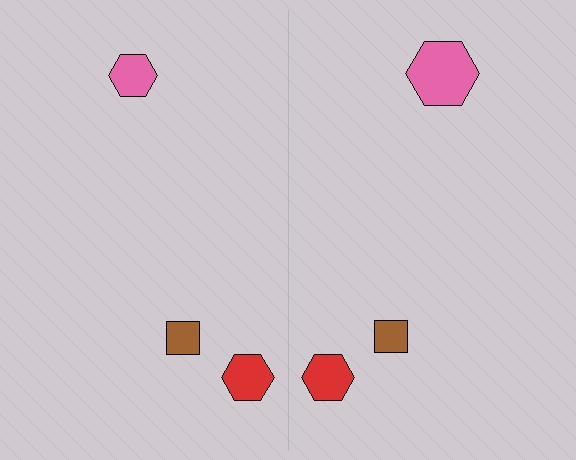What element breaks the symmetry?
The pink hexagon on the right side has a different size than its mirror counterpart.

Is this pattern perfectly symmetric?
No, the pattern is not perfectly symmetric. The pink hexagon on the right side has a different size than its mirror counterpart.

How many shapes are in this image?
There are 6 shapes in this image.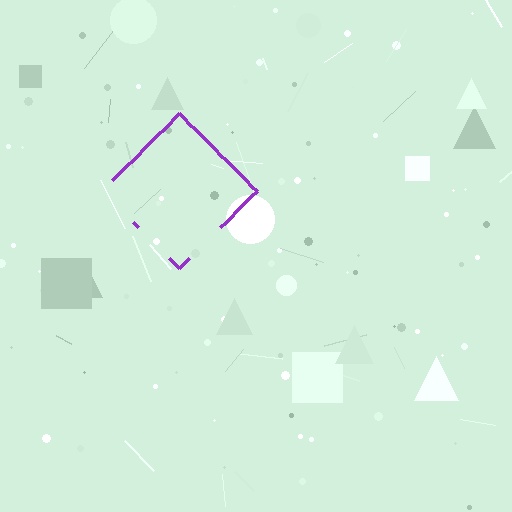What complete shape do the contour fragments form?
The contour fragments form a diamond.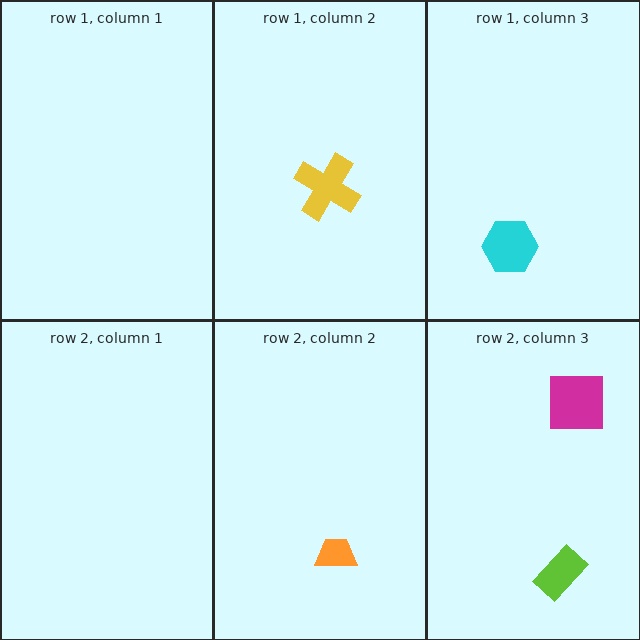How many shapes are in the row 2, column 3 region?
2.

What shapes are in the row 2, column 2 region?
The orange trapezoid.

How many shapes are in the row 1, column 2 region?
1.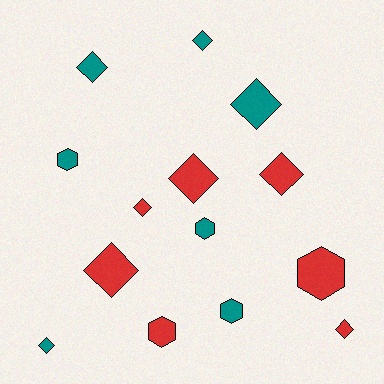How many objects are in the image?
There are 14 objects.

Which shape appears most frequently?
Diamond, with 9 objects.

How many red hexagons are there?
There are 2 red hexagons.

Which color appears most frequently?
Teal, with 7 objects.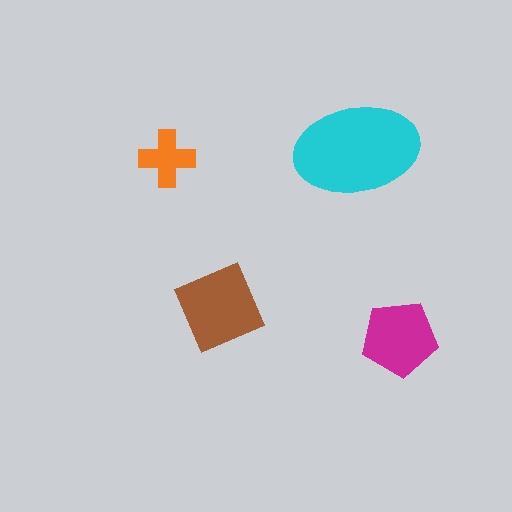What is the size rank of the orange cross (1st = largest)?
4th.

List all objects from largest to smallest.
The cyan ellipse, the brown diamond, the magenta pentagon, the orange cross.